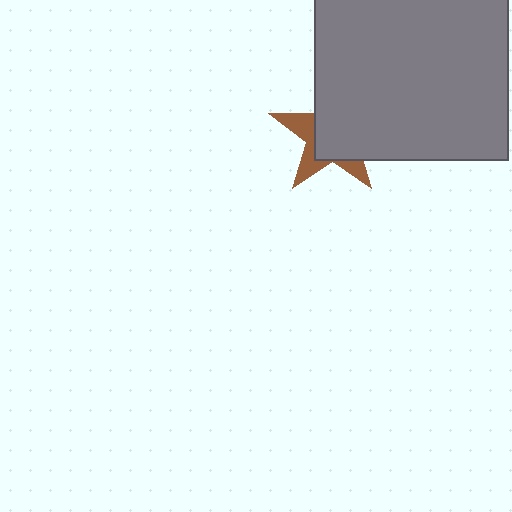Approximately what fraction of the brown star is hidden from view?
Roughly 65% of the brown star is hidden behind the gray rectangle.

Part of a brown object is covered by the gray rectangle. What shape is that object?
It is a star.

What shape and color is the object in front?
The object in front is a gray rectangle.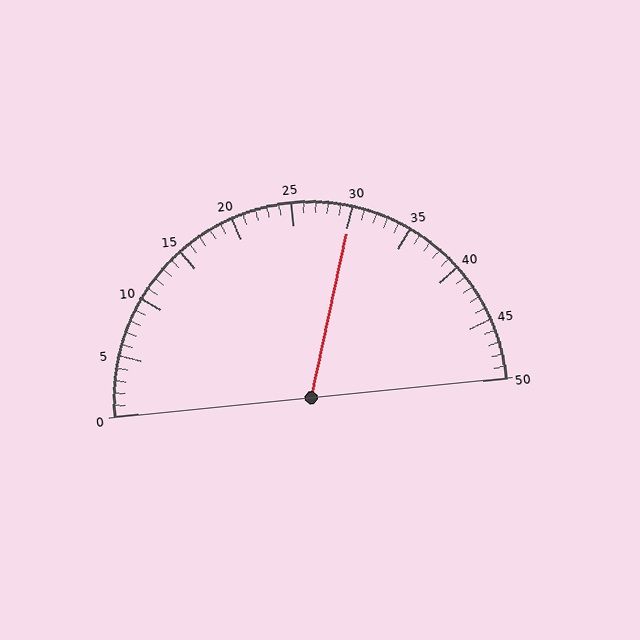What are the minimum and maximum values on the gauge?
The gauge ranges from 0 to 50.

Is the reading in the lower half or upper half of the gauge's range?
The reading is in the upper half of the range (0 to 50).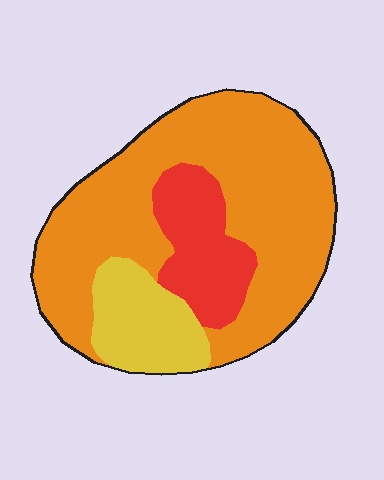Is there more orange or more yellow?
Orange.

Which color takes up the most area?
Orange, at roughly 65%.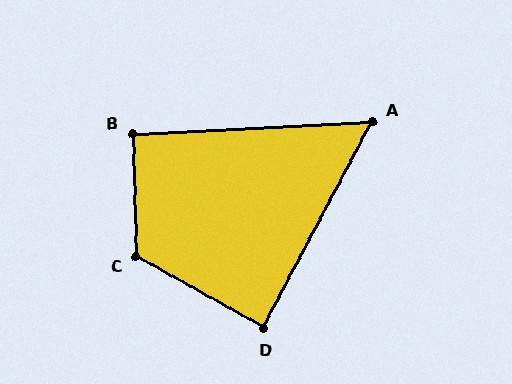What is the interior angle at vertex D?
Approximately 89 degrees (approximately right).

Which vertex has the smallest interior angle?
A, at approximately 59 degrees.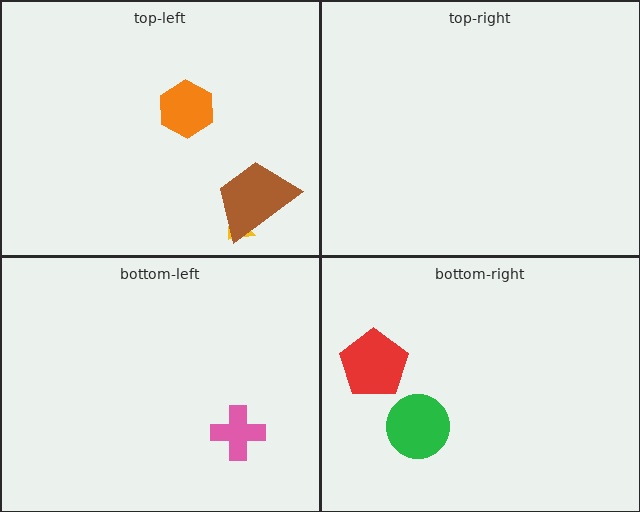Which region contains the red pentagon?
The bottom-right region.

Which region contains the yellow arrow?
The top-left region.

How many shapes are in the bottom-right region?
2.